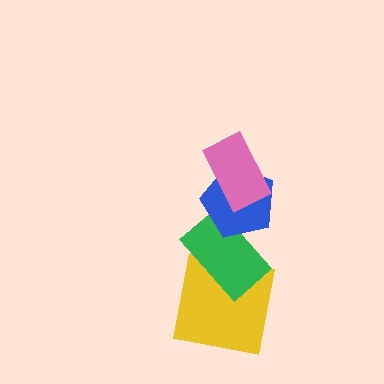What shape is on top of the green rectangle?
The blue pentagon is on top of the green rectangle.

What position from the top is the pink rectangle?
The pink rectangle is 1st from the top.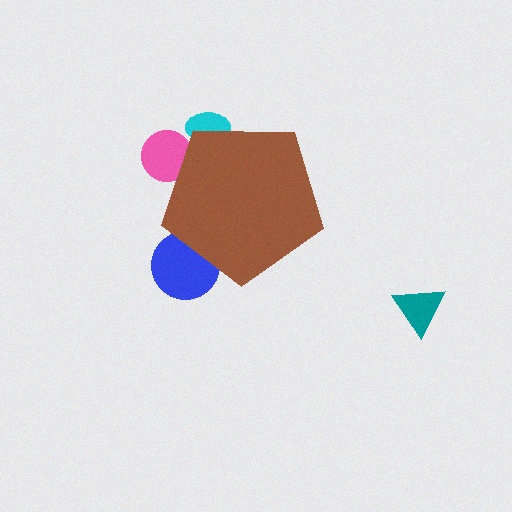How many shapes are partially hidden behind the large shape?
3 shapes are partially hidden.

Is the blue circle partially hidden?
Yes, the blue circle is partially hidden behind the brown pentagon.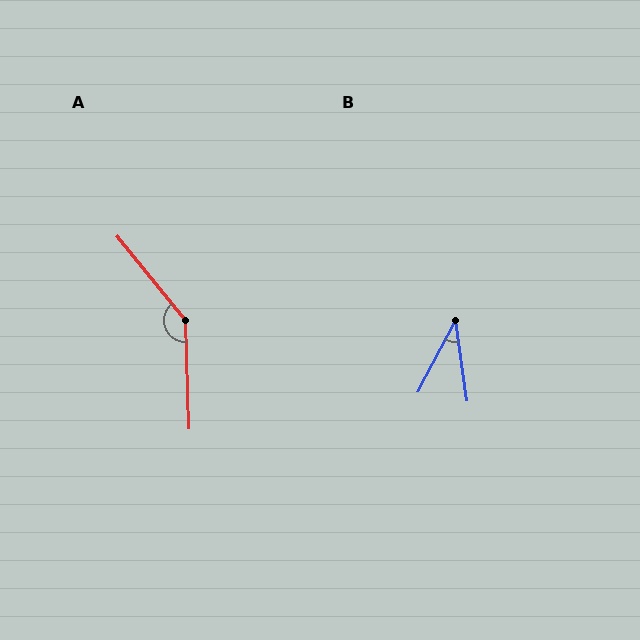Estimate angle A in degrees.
Approximately 143 degrees.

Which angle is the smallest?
B, at approximately 36 degrees.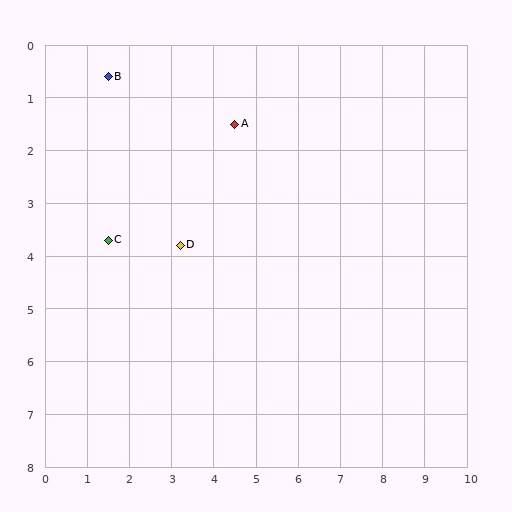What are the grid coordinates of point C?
Point C is at approximately (1.5, 3.7).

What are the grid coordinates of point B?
Point B is at approximately (1.5, 0.6).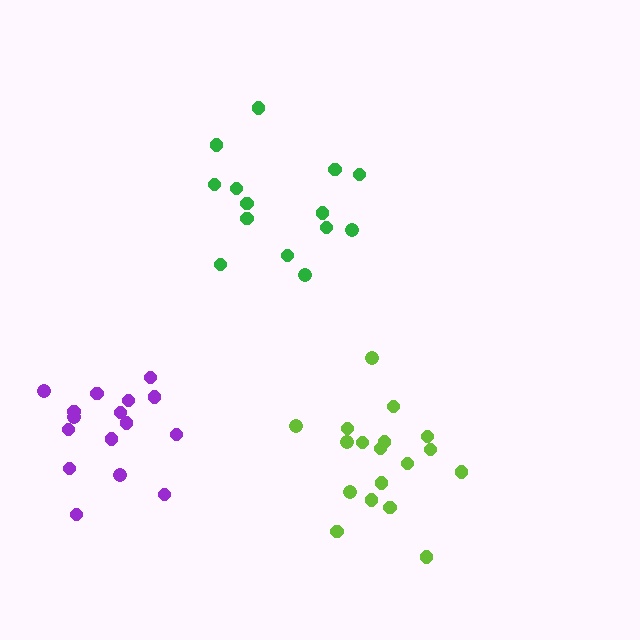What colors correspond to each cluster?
The clusters are colored: green, purple, lime.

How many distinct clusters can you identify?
There are 3 distinct clusters.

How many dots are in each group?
Group 1: 14 dots, Group 2: 16 dots, Group 3: 18 dots (48 total).